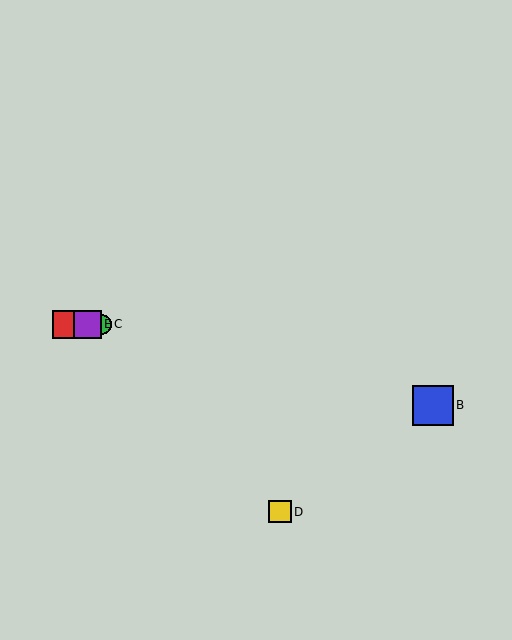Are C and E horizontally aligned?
Yes, both are at y≈324.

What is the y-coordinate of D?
Object D is at y≈512.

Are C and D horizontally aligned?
No, C is at y≈324 and D is at y≈512.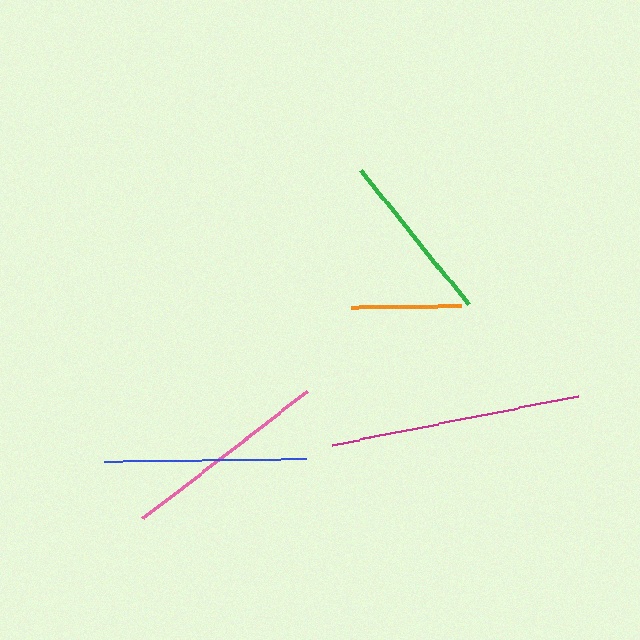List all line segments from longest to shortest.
From longest to shortest: magenta, pink, blue, green, orange.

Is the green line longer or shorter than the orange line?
The green line is longer than the orange line.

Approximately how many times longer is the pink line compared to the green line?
The pink line is approximately 1.2 times the length of the green line.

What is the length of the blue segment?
The blue segment is approximately 202 pixels long.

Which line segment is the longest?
The magenta line is the longest at approximately 251 pixels.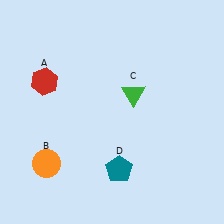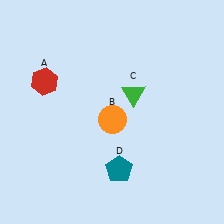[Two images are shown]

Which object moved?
The orange circle (B) moved right.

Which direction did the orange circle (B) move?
The orange circle (B) moved right.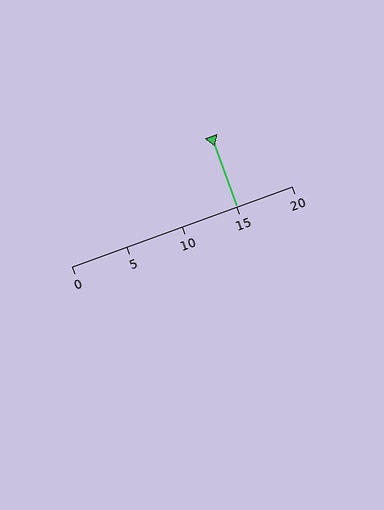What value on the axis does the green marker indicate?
The marker indicates approximately 15.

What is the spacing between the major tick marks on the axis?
The major ticks are spaced 5 apart.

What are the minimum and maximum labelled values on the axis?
The axis runs from 0 to 20.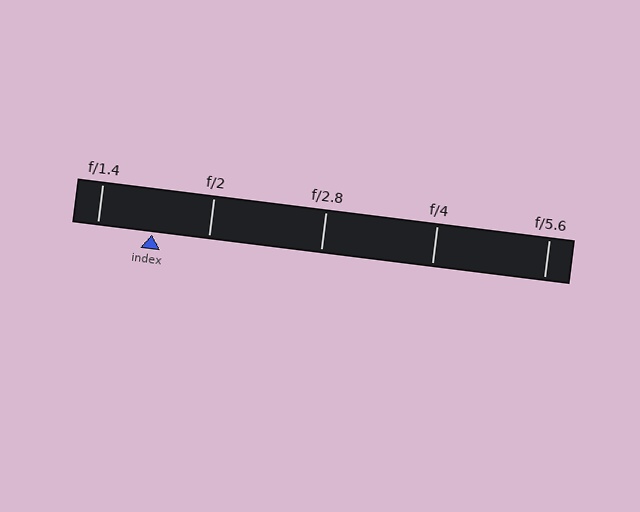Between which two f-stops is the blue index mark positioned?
The index mark is between f/1.4 and f/2.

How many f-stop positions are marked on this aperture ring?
There are 5 f-stop positions marked.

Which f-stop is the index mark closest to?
The index mark is closest to f/1.4.